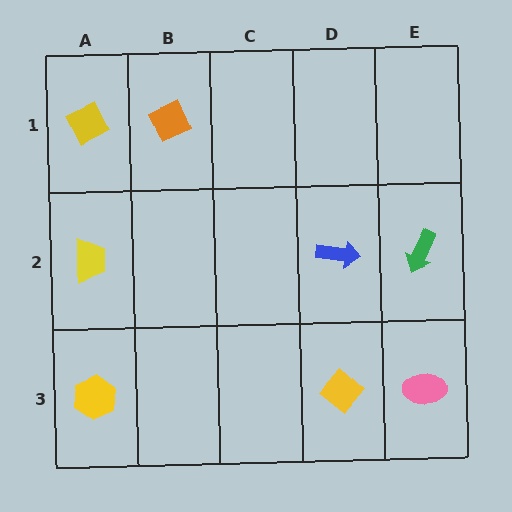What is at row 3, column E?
A pink ellipse.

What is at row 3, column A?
A yellow hexagon.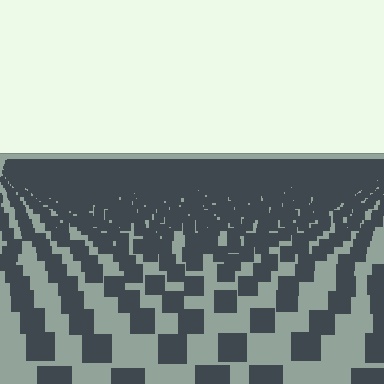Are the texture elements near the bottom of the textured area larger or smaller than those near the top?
Larger. Near the bottom, elements are closer to the viewer and appear at a bigger on-screen size.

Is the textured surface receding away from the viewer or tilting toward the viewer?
The surface is receding away from the viewer. Texture elements get smaller and denser toward the top.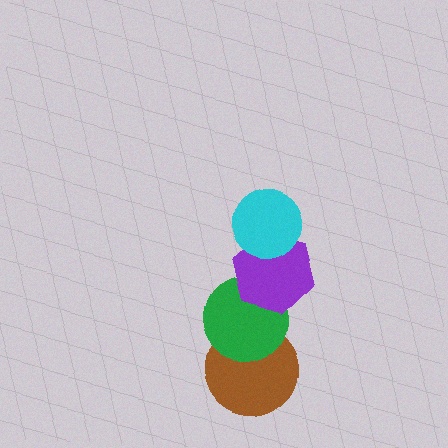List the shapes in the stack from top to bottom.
From top to bottom: the cyan circle, the purple hexagon, the green circle, the brown circle.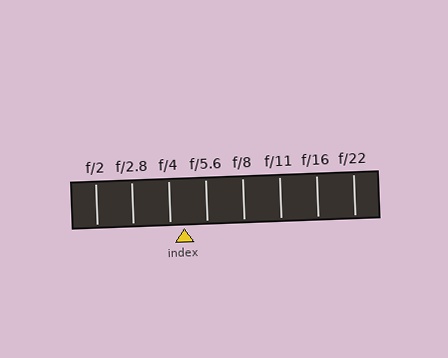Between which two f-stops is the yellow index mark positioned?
The index mark is between f/4 and f/5.6.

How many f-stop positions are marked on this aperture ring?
There are 8 f-stop positions marked.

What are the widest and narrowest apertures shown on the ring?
The widest aperture shown is f/2 and the narrowest is f/22.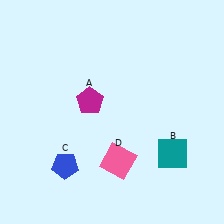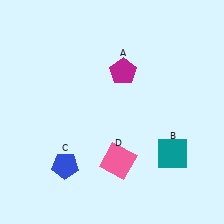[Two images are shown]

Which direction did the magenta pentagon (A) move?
The magenta pentagon (A) moved right.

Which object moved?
The magenta pentagon (A) moved right.